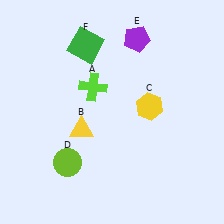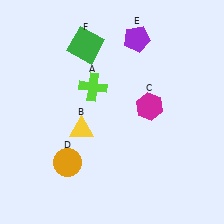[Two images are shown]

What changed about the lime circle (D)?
In Image 1, D is lime. In Image 2, it changed to orange.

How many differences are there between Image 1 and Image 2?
There are 2 differences between the two images.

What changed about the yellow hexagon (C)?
In Image 1, C is yellow. In Image 2, it changed to magenta.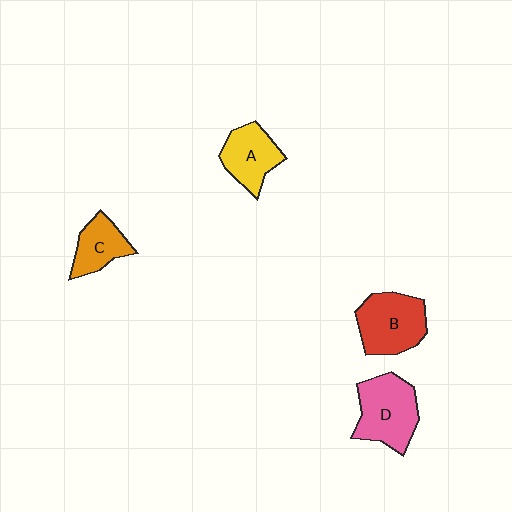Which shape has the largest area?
Shape D (pink).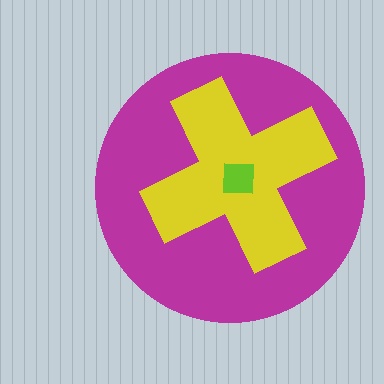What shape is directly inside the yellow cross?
The lime square.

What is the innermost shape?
The lime square.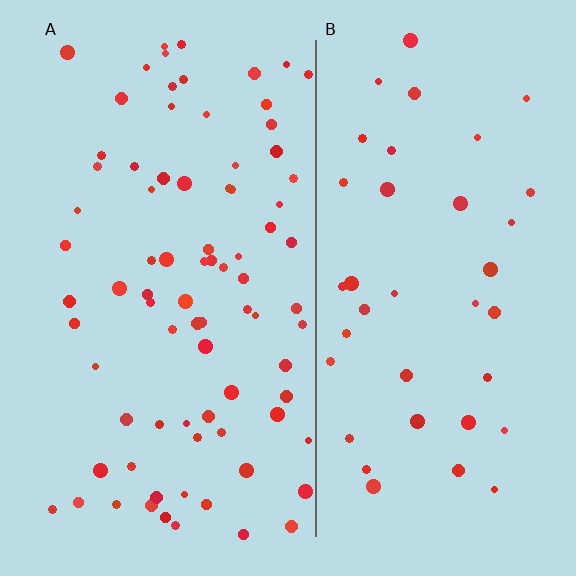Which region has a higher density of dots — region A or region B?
A (the left).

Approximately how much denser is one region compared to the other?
Approximately 2.1× — region A over region B.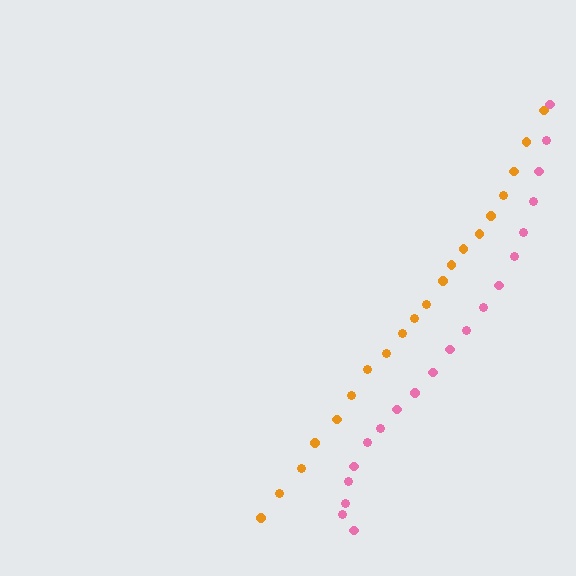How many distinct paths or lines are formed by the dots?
There are 2 distinct paths.